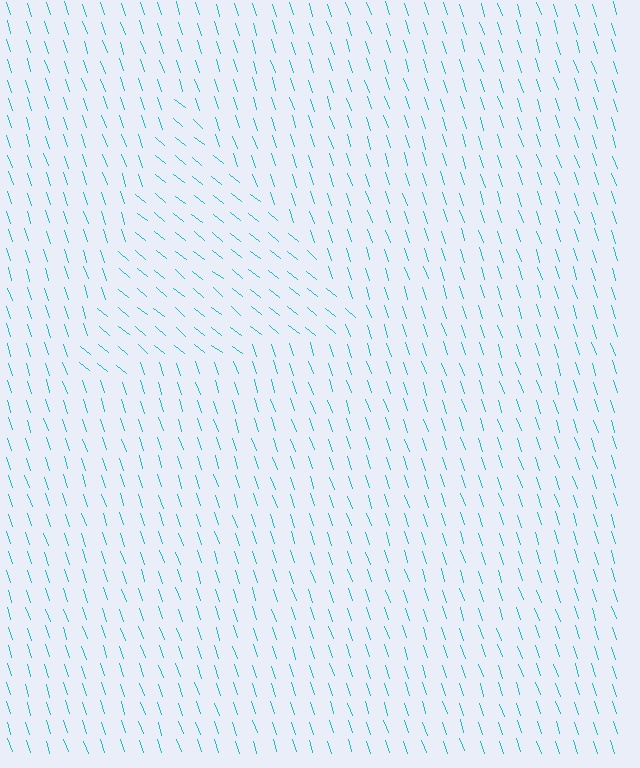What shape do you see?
I see a triangle.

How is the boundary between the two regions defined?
The boundary is defined purely by a change in line orientation (approximately 33 degrees difference). All lines are the same color and thickness.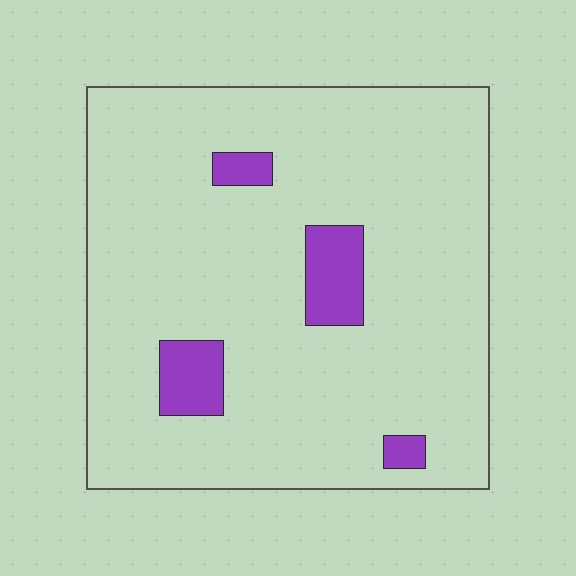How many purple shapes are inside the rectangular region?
4.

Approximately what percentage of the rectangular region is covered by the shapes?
Approximately 10%.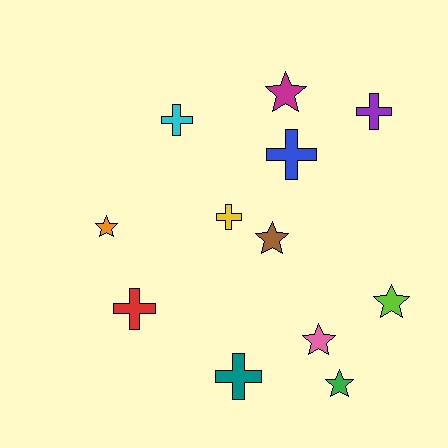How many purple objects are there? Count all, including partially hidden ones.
There is 1 purple object.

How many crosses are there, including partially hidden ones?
There are 6 crosses.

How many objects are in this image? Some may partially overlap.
There are 12 objects.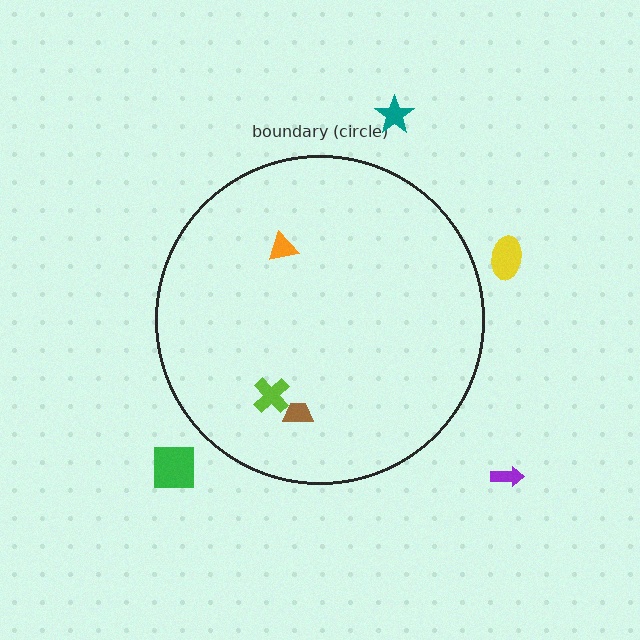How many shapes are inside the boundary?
3 inside, 4 outside.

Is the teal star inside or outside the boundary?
Outside.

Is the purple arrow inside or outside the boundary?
Outside.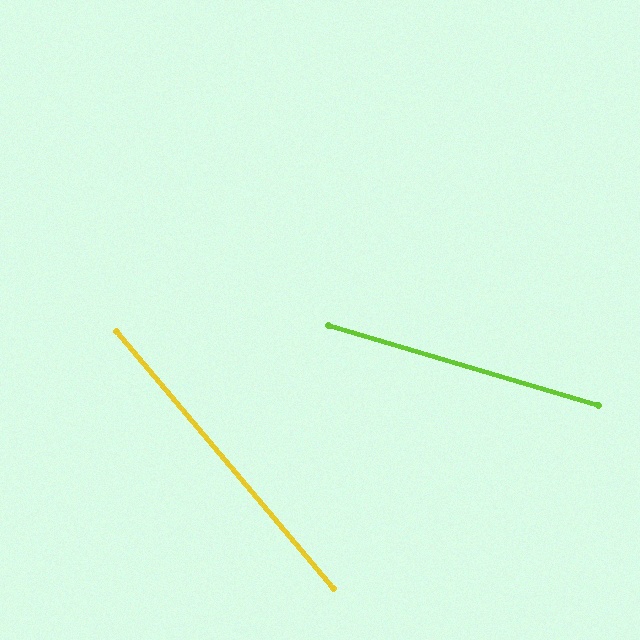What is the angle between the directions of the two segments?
Approximately 33 degrees.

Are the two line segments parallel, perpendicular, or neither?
Neither parallel nor perpendicular — they differ by about 33°.